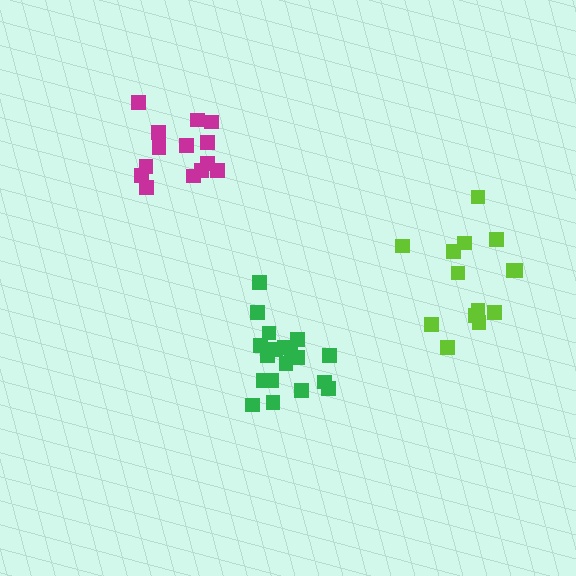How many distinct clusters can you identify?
There are 3 distinct clusters.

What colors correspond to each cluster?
The clusters are colored: lime, green, magenta.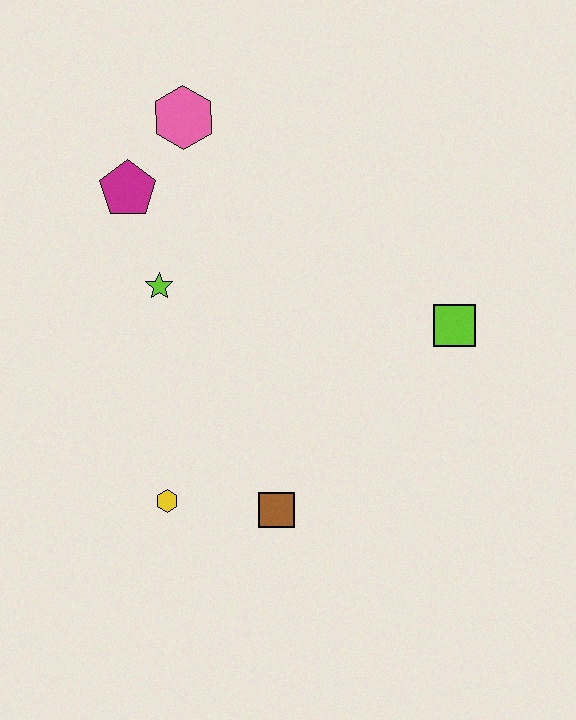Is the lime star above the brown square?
Yes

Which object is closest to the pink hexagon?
The magenta pentagon is closest to the pink hexagon.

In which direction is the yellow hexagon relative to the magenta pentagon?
The yellow hexagon is below the magenta pentagon.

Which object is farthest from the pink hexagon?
The brown square is farthest from the pink hexagon.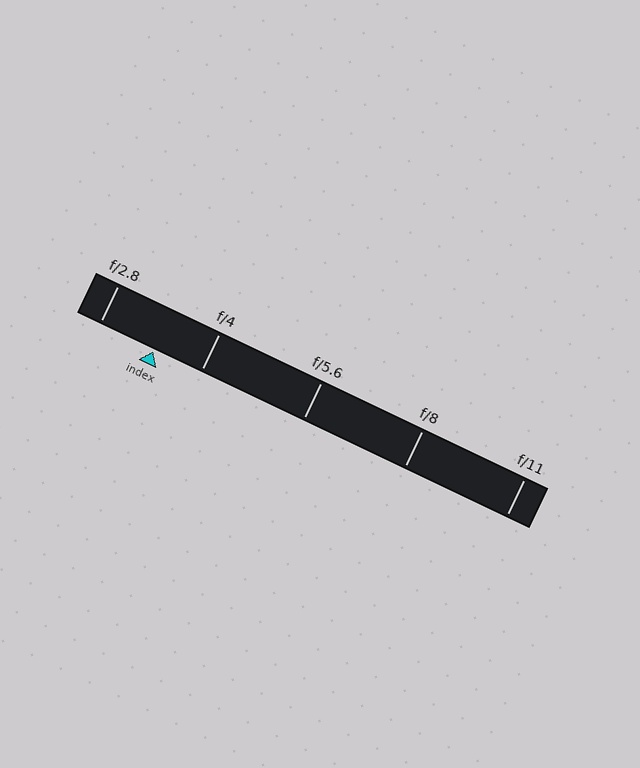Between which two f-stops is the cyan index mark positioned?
The index mark is between f/2.8 and f/4.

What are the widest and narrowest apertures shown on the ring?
The widest aperture shown is f/2.8 and the narrowest is f/11.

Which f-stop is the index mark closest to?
The index mark is closest to f/4.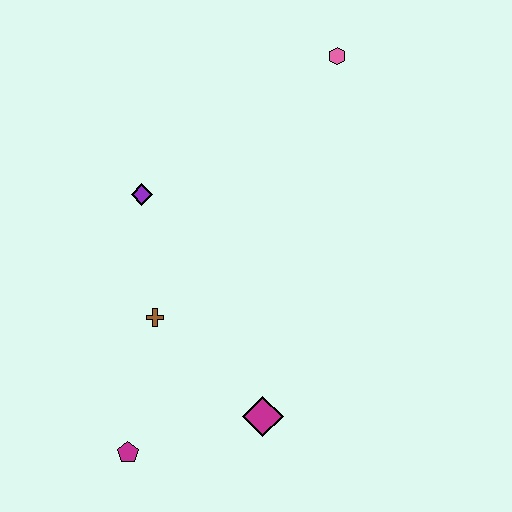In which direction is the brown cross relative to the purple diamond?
The brown cross is below the purple diamond.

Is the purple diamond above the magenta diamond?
Yes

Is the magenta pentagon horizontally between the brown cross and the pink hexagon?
No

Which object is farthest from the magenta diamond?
The pink hexagon is farthest from the magenta diamond.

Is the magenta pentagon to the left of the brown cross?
Yes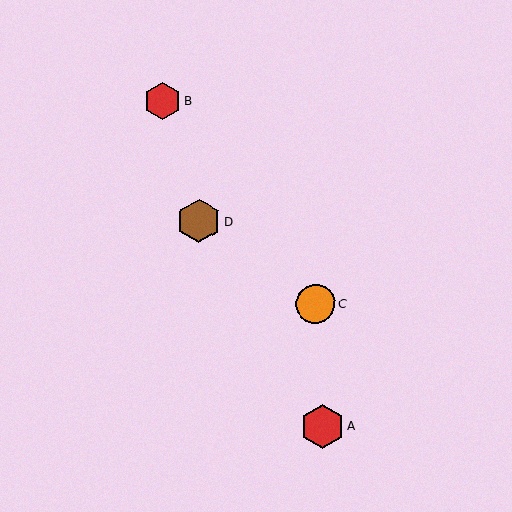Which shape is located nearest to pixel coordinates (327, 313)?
The orange circle (labeled C) at (315, 304) is nearest to that location.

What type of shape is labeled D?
Shape D is a brown hexagon.